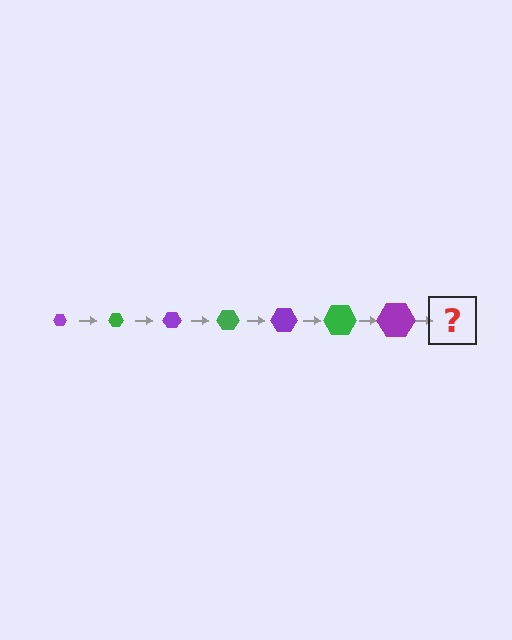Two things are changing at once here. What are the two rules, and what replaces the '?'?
The two rules are that the hexagon grows larger each step and the color cycles through purple and green. The '?' should be a green hexagon, larger than the previous one.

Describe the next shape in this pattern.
It should be a green hexagon, larger than the previous one.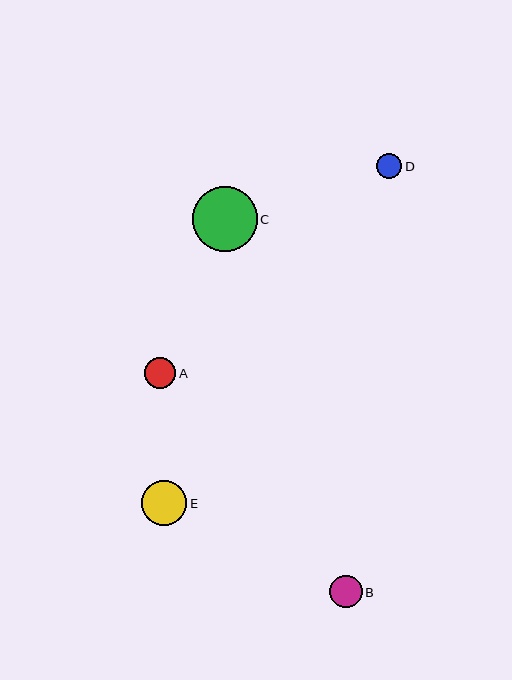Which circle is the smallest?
Circle D is the smallest with a size of approximately 25 pixels.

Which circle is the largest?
Circle C is the largest with a size of approximately 65 pixels.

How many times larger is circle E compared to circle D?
Circle E is approximately 1.8 times the size of circle D.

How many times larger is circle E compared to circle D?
Circle E is approximately 1.8 times the size of circle D.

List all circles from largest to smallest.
From largest to smallest: C, E, B, A, D.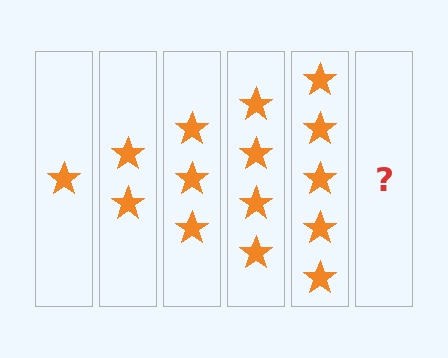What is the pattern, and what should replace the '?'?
The pattern is that each step adds one more star. The '?' should be 6 stars.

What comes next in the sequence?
The next element should be 6 stars.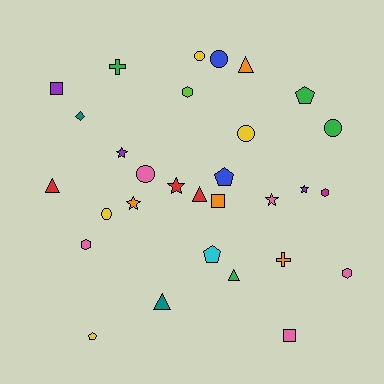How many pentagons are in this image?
There are 4 pentagons.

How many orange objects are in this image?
There are 4 orange objects.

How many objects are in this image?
There are 30 objects.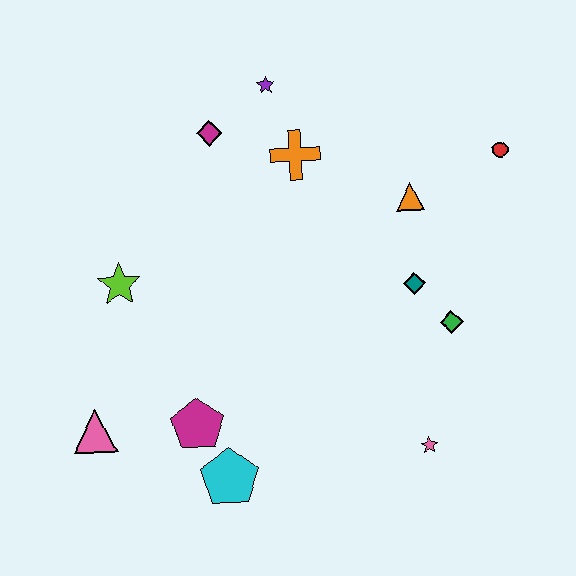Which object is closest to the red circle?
The orange triangle is closest to the red circle.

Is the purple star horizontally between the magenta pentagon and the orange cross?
Yes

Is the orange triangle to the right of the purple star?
Yes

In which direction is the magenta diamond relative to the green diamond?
The magenta diamond is to the left of the green diamond.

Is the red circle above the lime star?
Yes